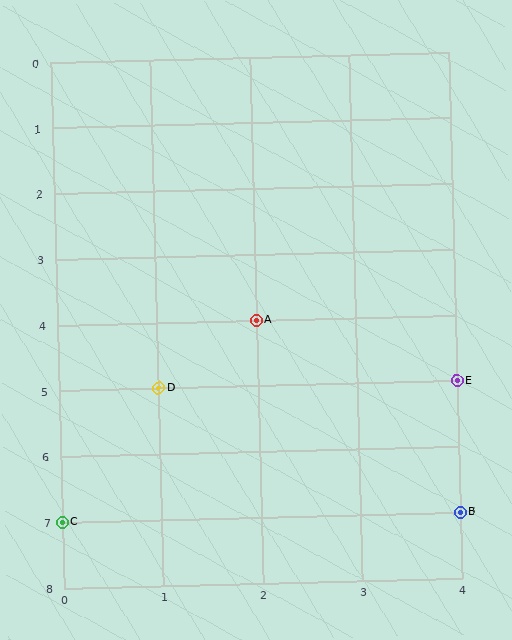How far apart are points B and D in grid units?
Points B and D are 3 columns and 2 rows apart (about 3.6 grid units diagonally).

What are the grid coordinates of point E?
Point E is at grid coordinates (4, 5).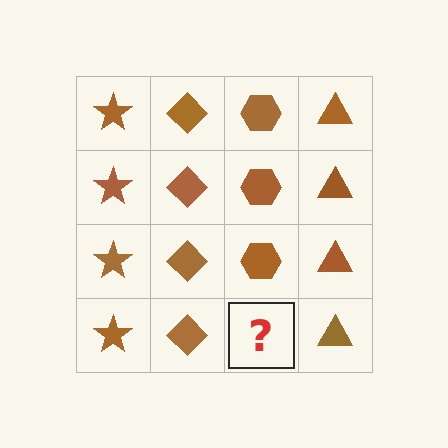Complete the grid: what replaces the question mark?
The question mark should be replaced with a brown hexagon.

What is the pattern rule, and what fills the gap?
The rule is that each column has a consistent shape. The gap should be filled with a brown hexagon.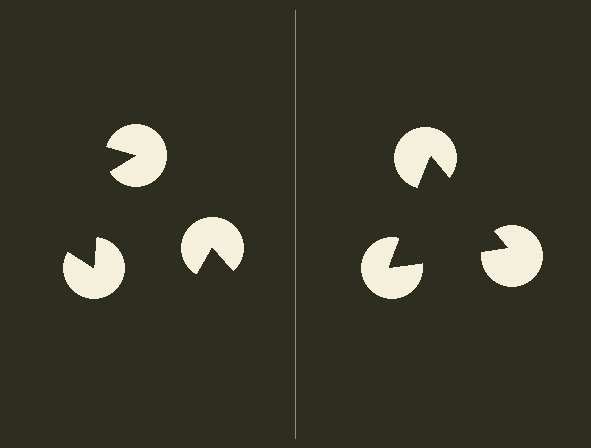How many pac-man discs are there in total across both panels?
6 — 3 on each side.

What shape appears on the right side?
An illusory triangle.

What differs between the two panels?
The pac-man discs are positioned identically on both sides; only the wedge orientations differ. On the right they align to a triangle; on the left they are misaligned.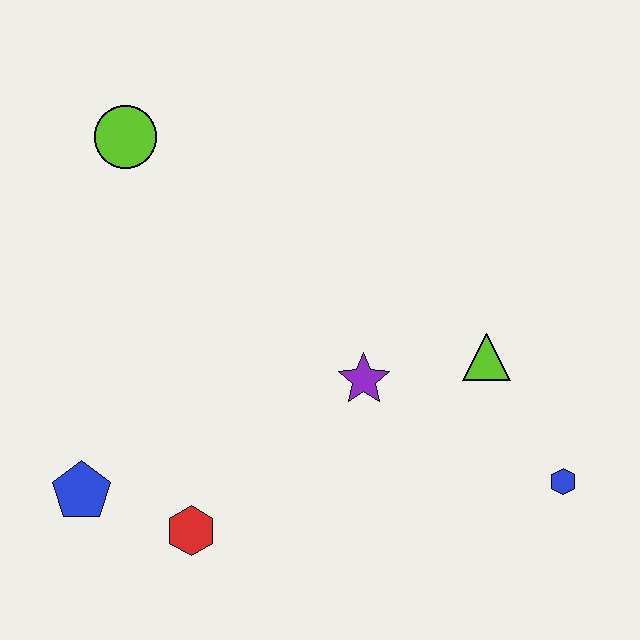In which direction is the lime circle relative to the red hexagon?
The lime circle is above the red hexagon.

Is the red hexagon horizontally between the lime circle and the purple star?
Yes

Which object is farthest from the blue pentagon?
The blue hexagon is farthest from the blue pentagon.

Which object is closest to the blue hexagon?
The lime triangle is closest to the blue hexagon.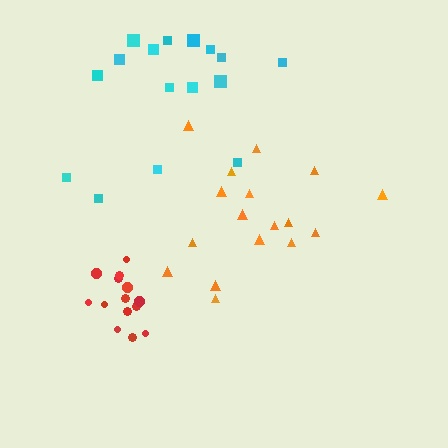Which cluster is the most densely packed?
Red.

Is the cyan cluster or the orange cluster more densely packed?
Cyan.